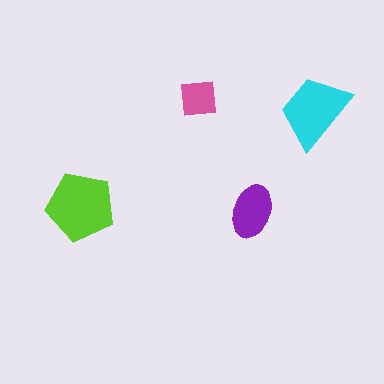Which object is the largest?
The lime pentagon.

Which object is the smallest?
The pink square.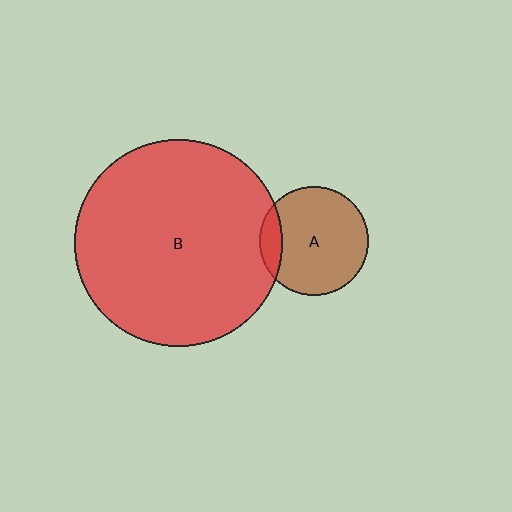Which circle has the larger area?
Circle B (red).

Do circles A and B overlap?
Yes.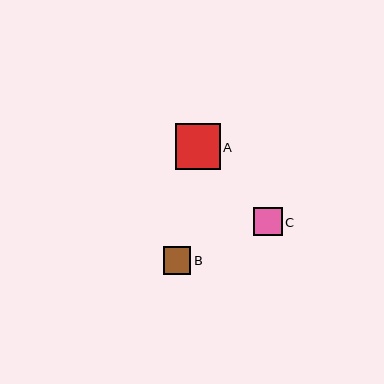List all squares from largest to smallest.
From largest to smallest: A, C, B.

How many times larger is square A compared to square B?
Square A is approximately 1.6 times the size of square B.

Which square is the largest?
Square A is the largest with a size of approximately 45 pixels.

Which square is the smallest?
Square B is the smallest with a size of approximately 28 pixels.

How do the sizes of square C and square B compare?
Square C and square B are approximately the same size.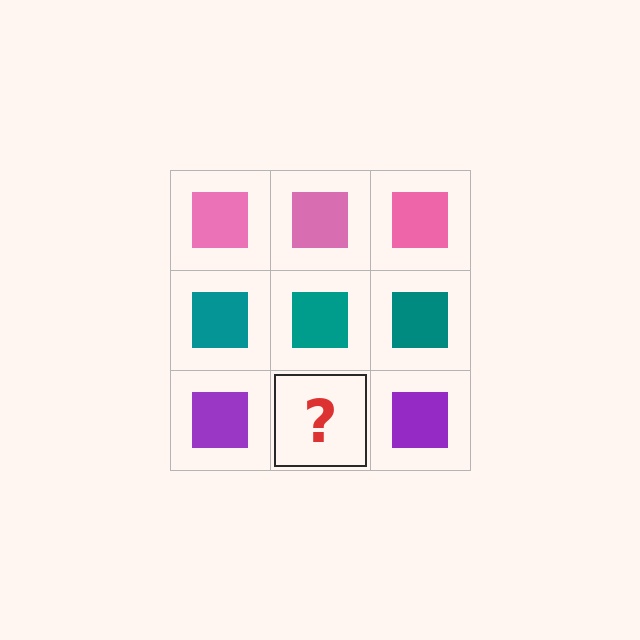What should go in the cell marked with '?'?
The missing cell should contain a purple square.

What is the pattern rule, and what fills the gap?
The rule is that each row has a consistent color. The gap should be filled with a purple square.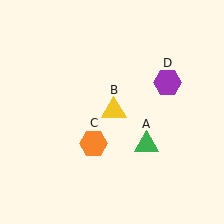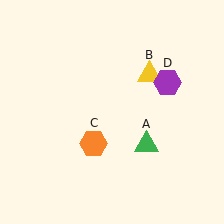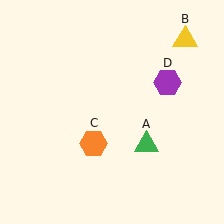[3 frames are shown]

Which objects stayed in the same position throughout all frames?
Green triangle (object A) and orange hexagon (object C) and purple hexagon (object D) remained stationary.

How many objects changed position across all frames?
1 object changed position: yellow triangle (object B).